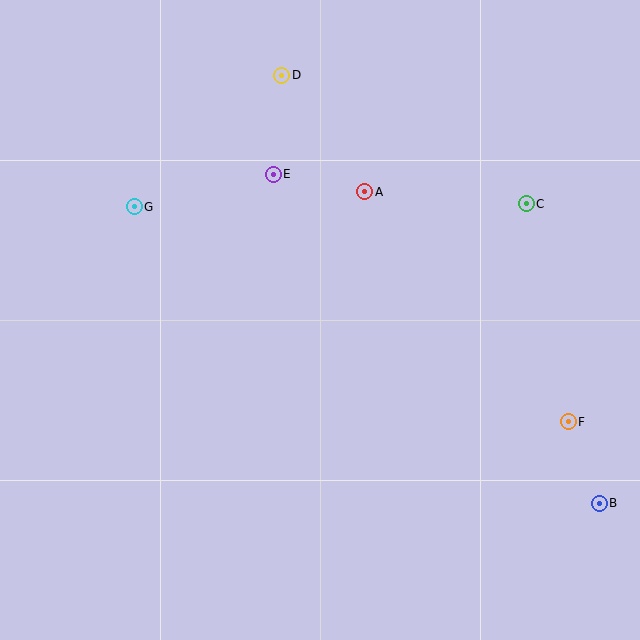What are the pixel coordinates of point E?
Point E is at (273, 174).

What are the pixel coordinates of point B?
Point B is at (599, 503).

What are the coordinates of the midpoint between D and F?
The midpoint between D and F is at (425, 249).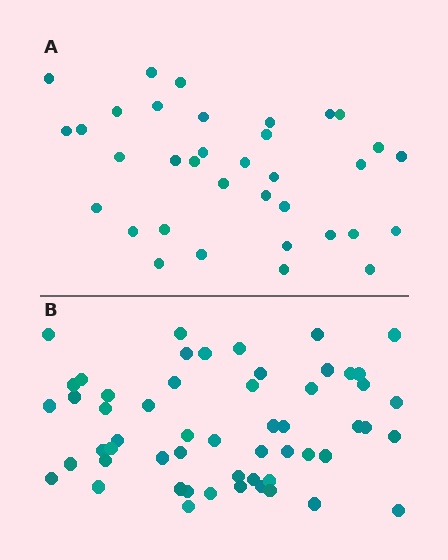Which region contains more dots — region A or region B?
Region B (the bottom region) has more dots.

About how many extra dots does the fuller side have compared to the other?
Region B has approximately 20 more dots than region A.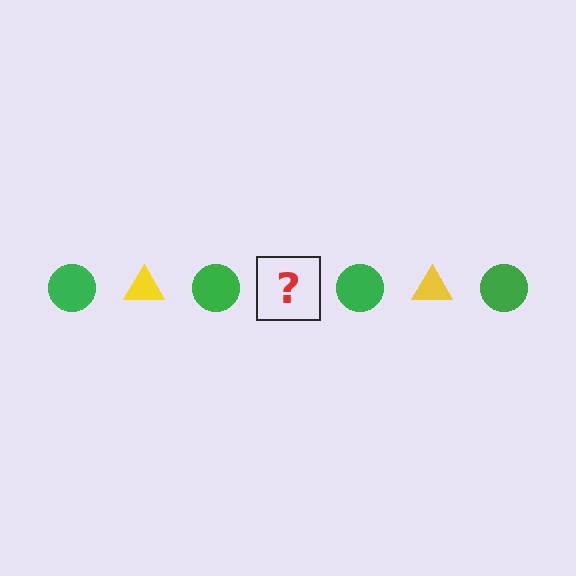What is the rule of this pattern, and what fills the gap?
The rule is that the pattern alternates between green circle and yellow triangle. The gap should be filled with a yellow triangle.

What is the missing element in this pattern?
The missing element is a yellow triangle.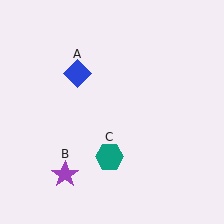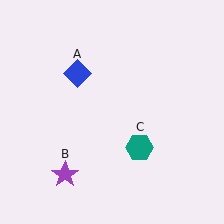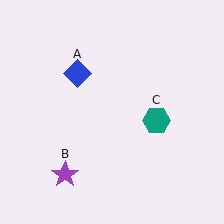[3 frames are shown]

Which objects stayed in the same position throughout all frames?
Blue diamond (object A) and purple star (object B) remained stationary.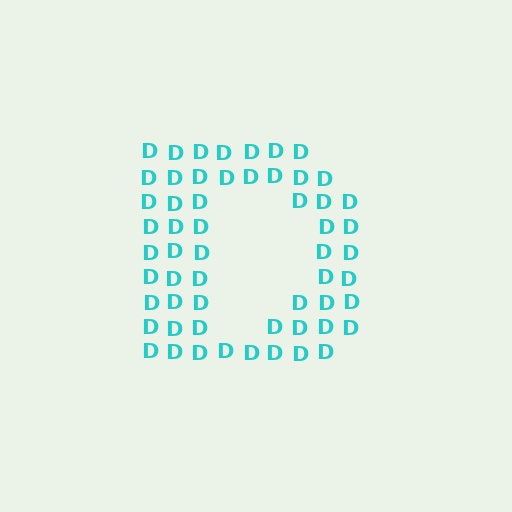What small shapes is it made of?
It is made of small letter D's.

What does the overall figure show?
The overall figure shows the letter D.